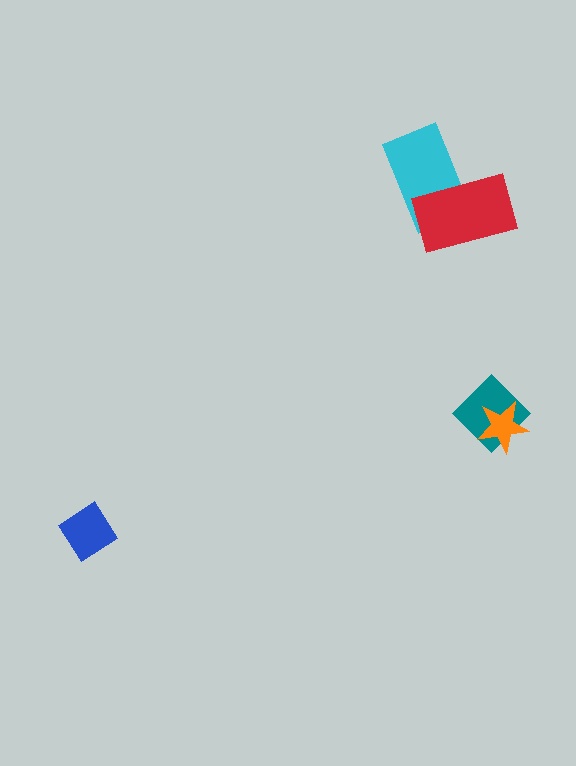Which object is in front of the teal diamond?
The orange star is in front of the teal diamond.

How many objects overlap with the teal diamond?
1 object overlaps with the teal diamond.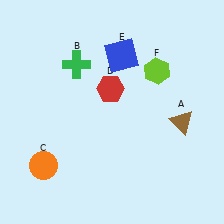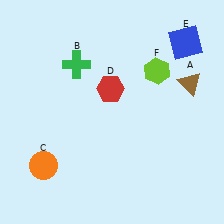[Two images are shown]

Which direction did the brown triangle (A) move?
The brown triangle (A) moved up.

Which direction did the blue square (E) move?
The blue square (E) moved right.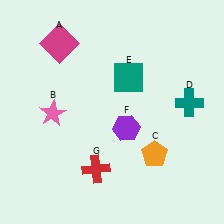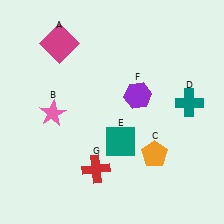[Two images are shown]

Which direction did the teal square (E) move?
The teal square (E) moved down.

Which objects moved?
The objects that moved are: the teal square (E), the purple hexagon (F).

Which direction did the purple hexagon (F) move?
The purple hexagon (F) moved up.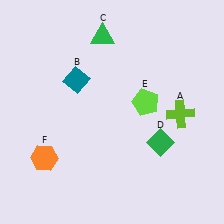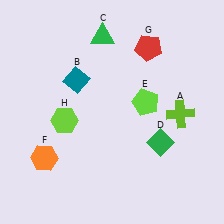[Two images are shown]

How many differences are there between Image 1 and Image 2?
There are 2 differences between the two images.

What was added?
A red pentagon (G), a lime hexagon (H) were added in Image 2.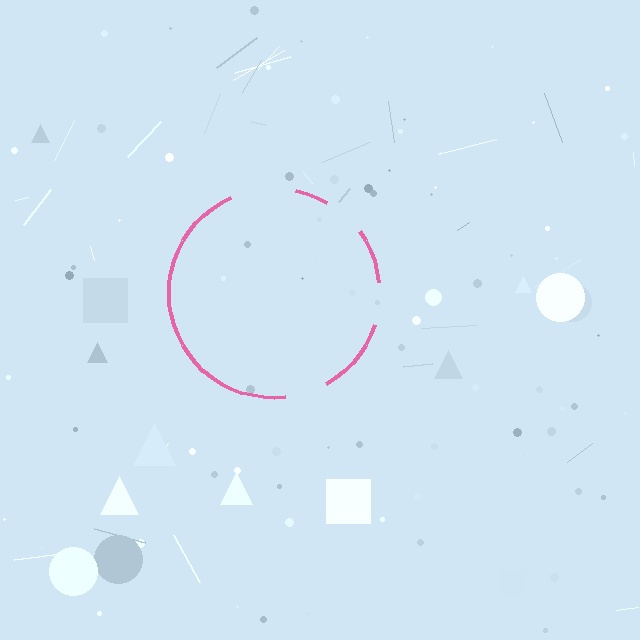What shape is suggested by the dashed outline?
The dashed outline suggests a circle.